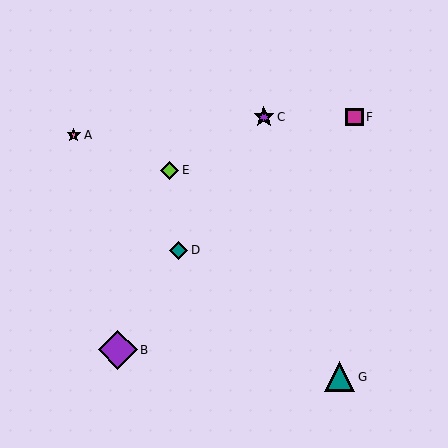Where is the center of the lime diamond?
The center of the lime diamond is at (170, 170).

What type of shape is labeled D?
Shape D is a teal diamond.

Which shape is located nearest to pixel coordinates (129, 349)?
The purple diamond (labeled B) at (118, 350) is nearest to that location.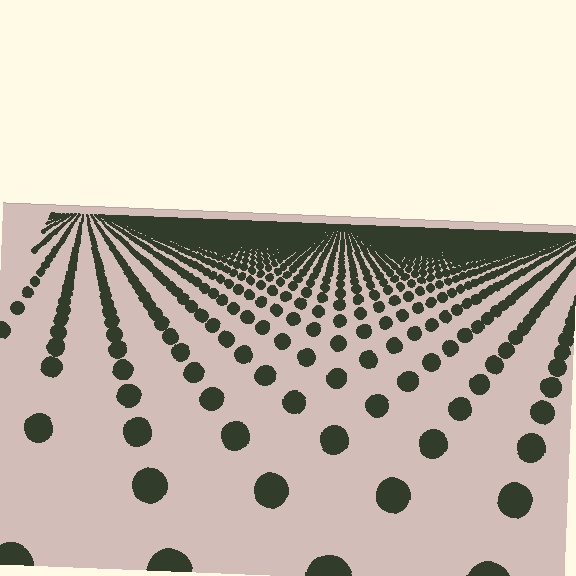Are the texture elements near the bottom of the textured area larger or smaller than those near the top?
Larger. Near the bottom, elements are closer to the viewer and appear at a bigger on-screen size.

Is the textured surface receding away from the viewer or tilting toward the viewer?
The surface is receding away from the viewer. Texture elements get smaller and denser toward the top.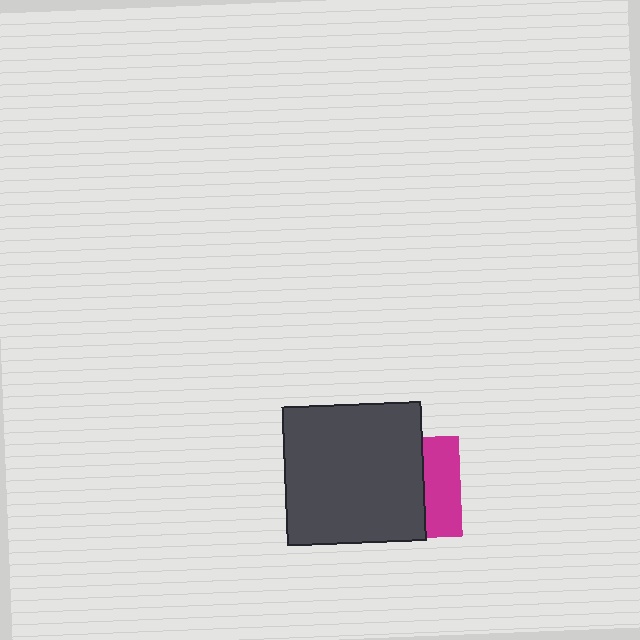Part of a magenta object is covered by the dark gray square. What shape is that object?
It is a square.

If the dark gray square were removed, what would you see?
You would see the complete magenta square.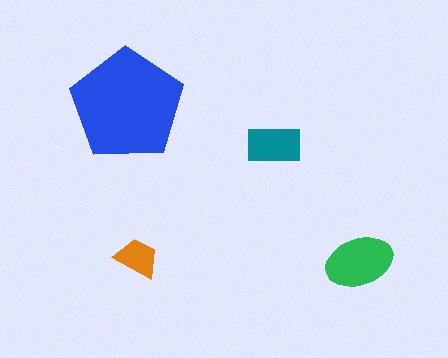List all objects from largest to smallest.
The blue pentagon, the green ellipse, the teal rectangle, the orange trapezoid.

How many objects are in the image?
There are 4 objects in the image.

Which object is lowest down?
The green ellipse is bottommost.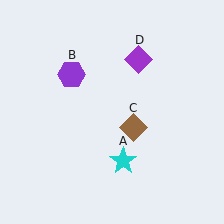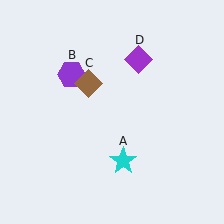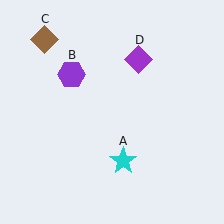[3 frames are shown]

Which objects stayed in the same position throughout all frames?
Cyan star (object A) and purple hexagon (object B) and purple diamond (object D) remained stationary.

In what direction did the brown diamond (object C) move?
The brown diamond (object C) moved up and to the left.